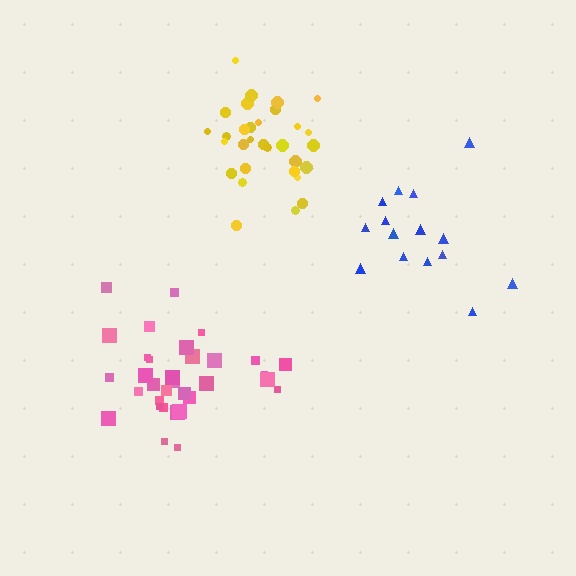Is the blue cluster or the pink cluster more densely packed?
Pink.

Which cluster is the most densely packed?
Yellow.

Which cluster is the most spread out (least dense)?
Blue.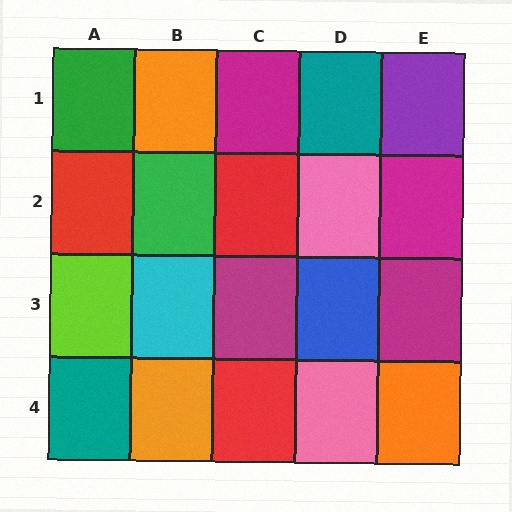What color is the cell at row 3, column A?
Lime.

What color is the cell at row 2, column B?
Green.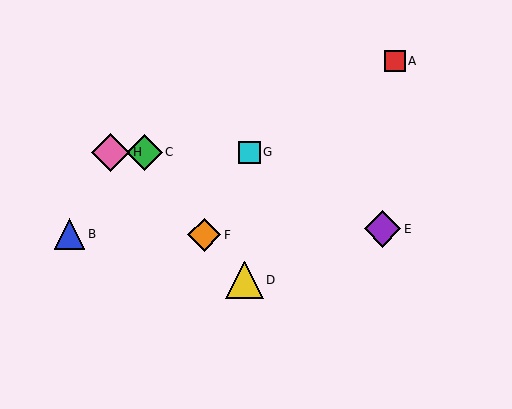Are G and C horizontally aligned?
Yes, both are at y≈152.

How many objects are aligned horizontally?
3 objects (C, G, H) are aligned horizontally.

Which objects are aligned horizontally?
Objects C, G, H are aligned horizontally.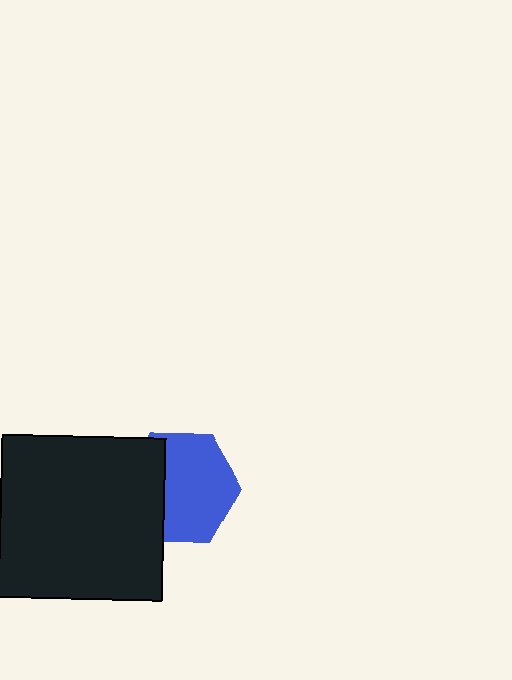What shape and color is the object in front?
The object in front is a black square.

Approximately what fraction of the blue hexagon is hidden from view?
Roughly 35% of the blue hexagon is hidden behind the black square.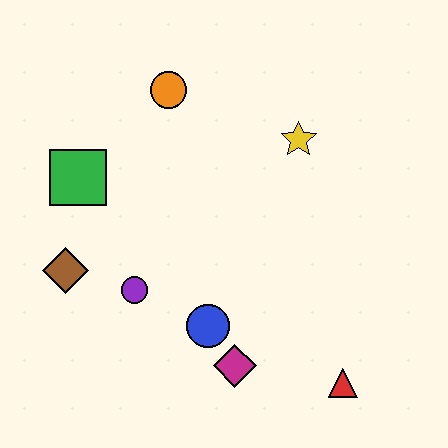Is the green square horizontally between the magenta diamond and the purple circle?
No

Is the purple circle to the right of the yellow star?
No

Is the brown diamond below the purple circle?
No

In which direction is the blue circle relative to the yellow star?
The blue circle is below the yellow star.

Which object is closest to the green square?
The brown diamond is closest to the green square.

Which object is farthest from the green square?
The red triangle is farthest from the green square.